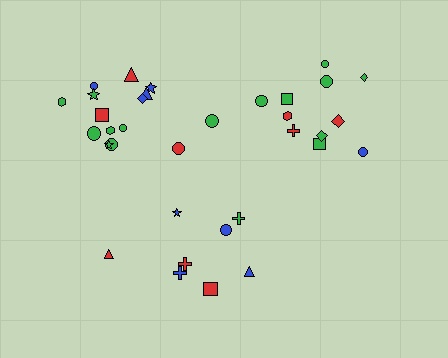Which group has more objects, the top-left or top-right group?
The top-left group.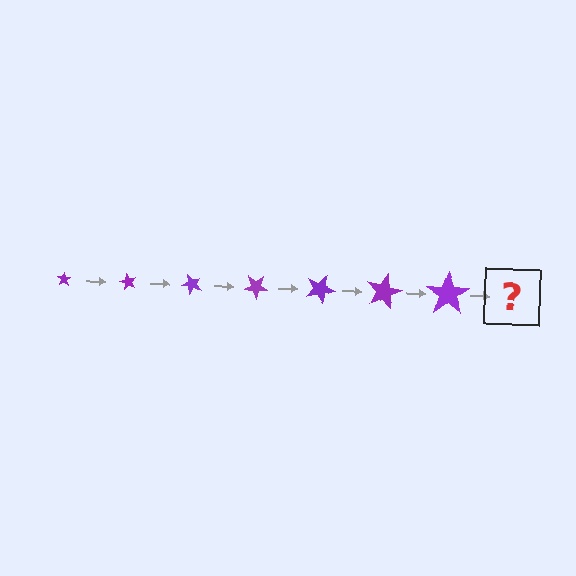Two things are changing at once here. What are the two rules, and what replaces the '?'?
The two rules are that the star grows larger each step and it rotates 60 degrees each step. The '?' should be a star, larger than the previous one and rotated 420 degrees from the start.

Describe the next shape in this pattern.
It should be a star, larger than the previous one and rotated 420 degrees from the start.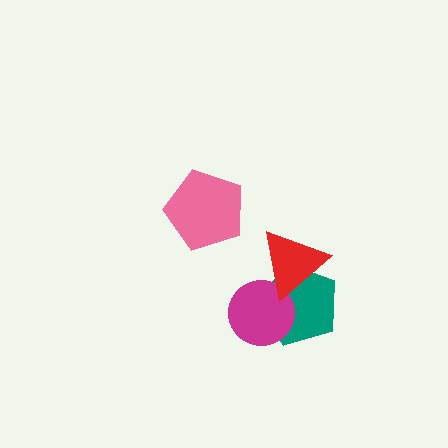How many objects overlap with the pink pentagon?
0 objects overlap with the pink pentagon.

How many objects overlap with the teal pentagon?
2 objects overlap with the teal pentagon.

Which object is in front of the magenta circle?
The red triangle is in front of the magenta circle.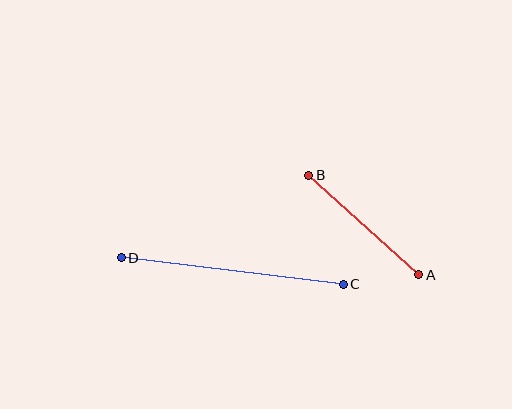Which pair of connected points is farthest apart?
Points C and D are farthest apart.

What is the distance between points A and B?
The distance is approximately 149 pixels.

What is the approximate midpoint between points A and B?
The midpoint is at approximately (364, 225) pixels.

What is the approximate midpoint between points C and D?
The midpoint is at approximately (232, 271) pixels.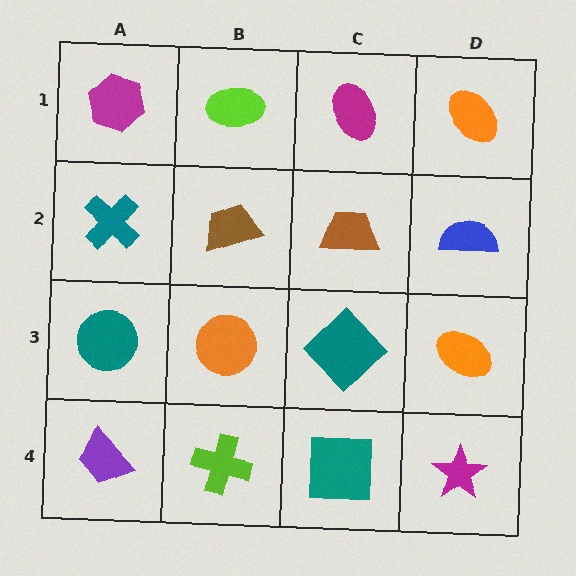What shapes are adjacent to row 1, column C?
A brown trapezoid (row 2, column C), a lime ellipse (row 1, column B), an orange ellipse (row 1, column D).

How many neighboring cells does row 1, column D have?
2.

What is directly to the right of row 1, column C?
An orange ellipse.